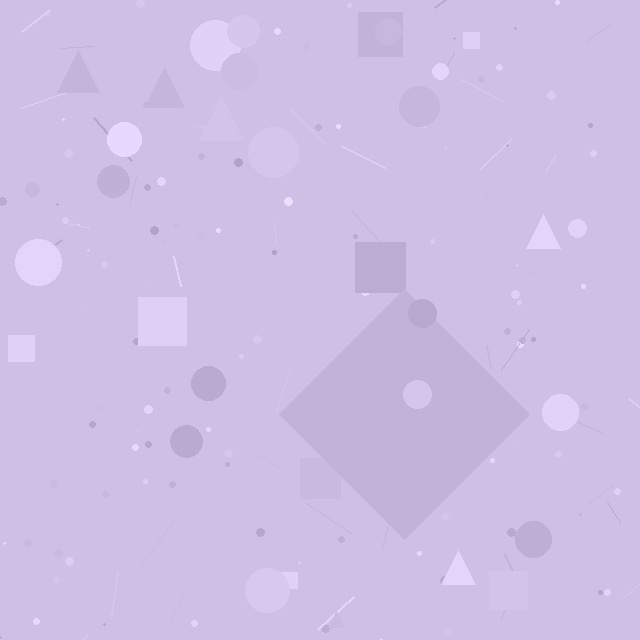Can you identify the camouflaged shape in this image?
The camouflaged shape is a diamond.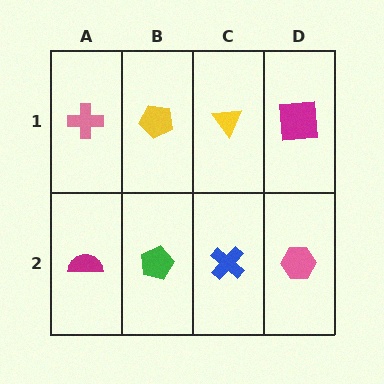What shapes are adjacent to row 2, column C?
A yellow triangle (row 1, column C), a green pentagon (row 2, column B), a pink hexagon (row 2, column D).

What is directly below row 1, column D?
A pink hexagon.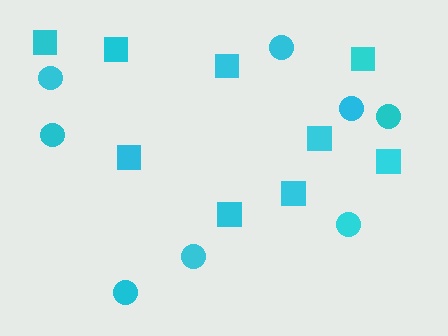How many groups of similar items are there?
There are 2 groups: one group of circles (8) and one group of squares (9).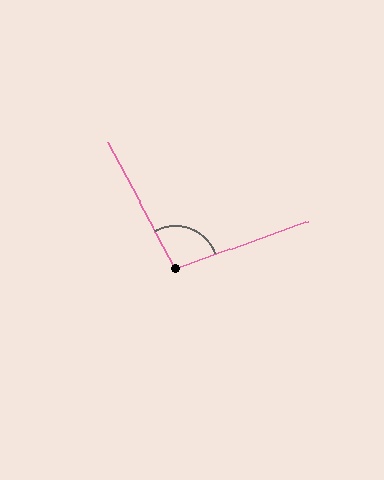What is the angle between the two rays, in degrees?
Approximately 98 degrees.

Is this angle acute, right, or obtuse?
It is obtuse.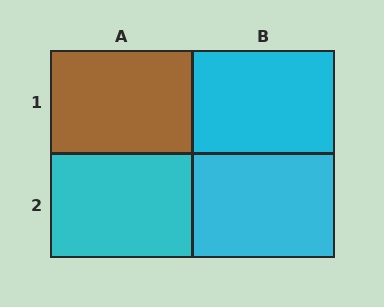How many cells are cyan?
3 cells are cyan.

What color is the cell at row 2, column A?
Cyan.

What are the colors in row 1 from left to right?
Brown, cyan.